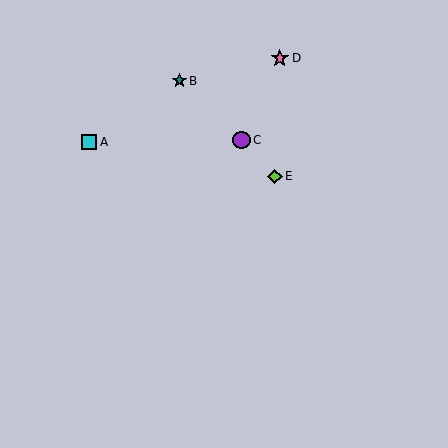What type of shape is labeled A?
Shape A is a cyan square.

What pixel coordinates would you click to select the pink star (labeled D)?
Click at (280, 58) to select the pink star D.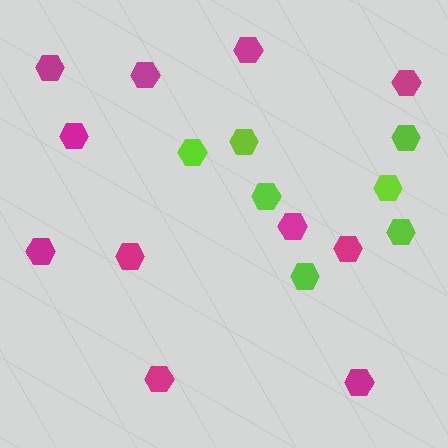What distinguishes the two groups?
There are 2 groups: one group of magenta hexagons (11) and one group of lime hexagons (7).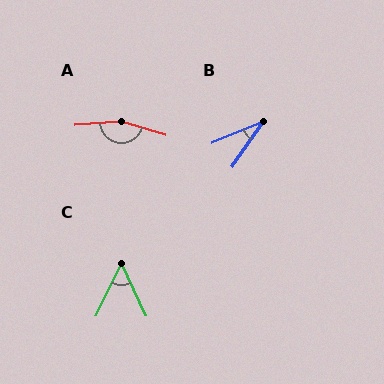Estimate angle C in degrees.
Approximately 50 degrees.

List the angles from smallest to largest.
B (33°), C (50°), A (159°).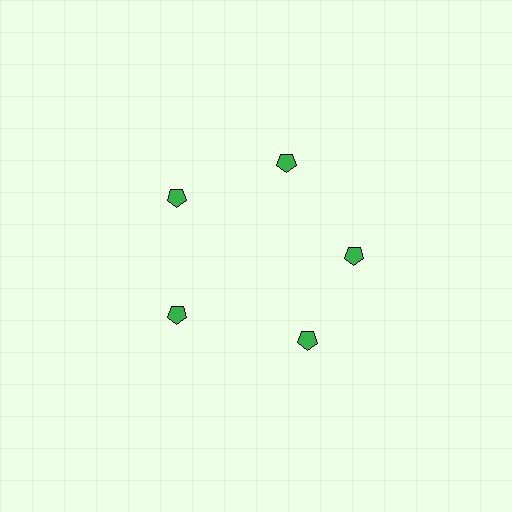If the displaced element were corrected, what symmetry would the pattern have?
It would have 5-fold rotational symmetry — the pattern would map onto itself every 72 degrees.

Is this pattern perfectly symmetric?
No. The 5 green pentagons are arranged in a ring, but one element near the 5 o'clock position is rotated out of alignment along the ring, breaking the 5-fold rotational symmetry.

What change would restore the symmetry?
The symmetry would be restored by rotating it back into even spacing with its neighbors so that all 5 pentagons sit at equal angles and equal distance from the center.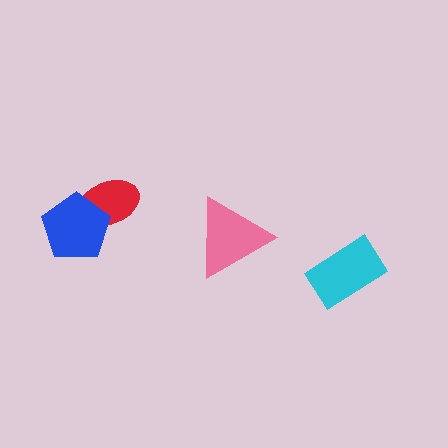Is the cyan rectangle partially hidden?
No, no other shape covers it.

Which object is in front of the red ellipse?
The blue pentagon is in front of the red ellipse.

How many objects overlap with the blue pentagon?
1 object overlaps with the blue pentagon.